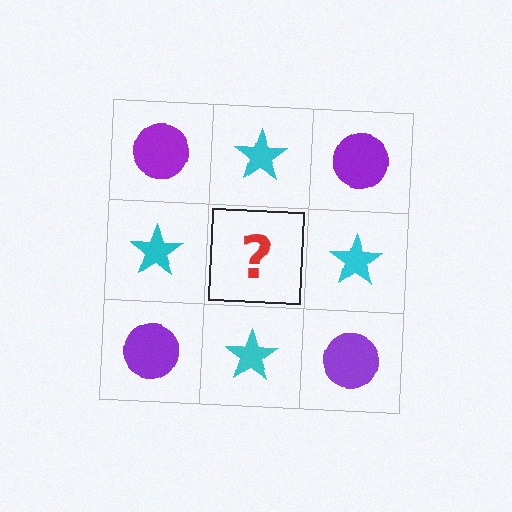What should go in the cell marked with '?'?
The missing cell should contain a purple circle.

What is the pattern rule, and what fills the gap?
The rule is that it alternates purple circle and cyan star in a checkerboard pattern. The gap should be filled with a purple circle.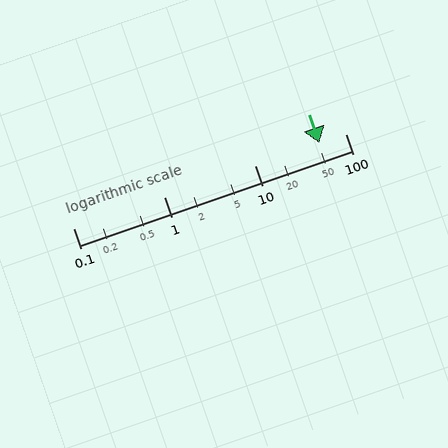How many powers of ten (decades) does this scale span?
The scale spans 3 decades, from 0.1 to 100.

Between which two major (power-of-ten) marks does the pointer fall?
The pointer is between 10 and 100.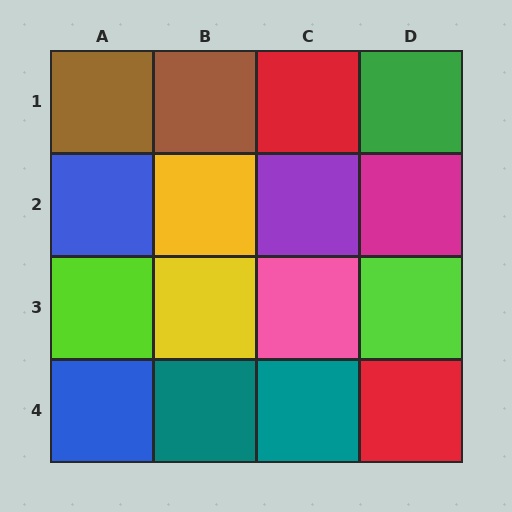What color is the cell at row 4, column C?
Teal.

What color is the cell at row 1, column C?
Red.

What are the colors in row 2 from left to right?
Blue, yellow, purple, magenta.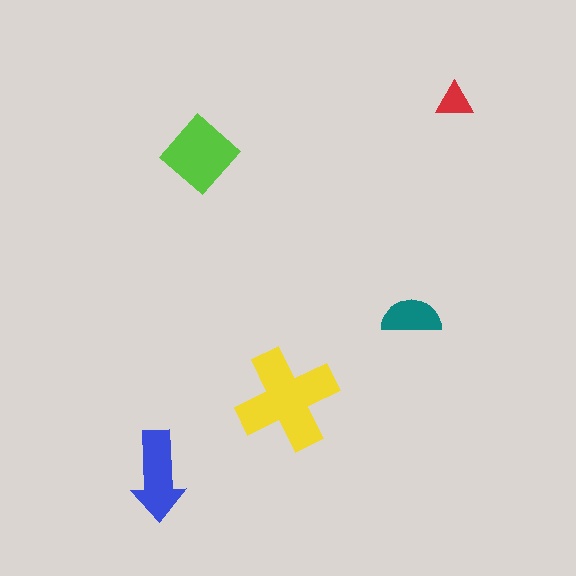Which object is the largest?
The yellow cross.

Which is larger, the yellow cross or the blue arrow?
The yellow cross.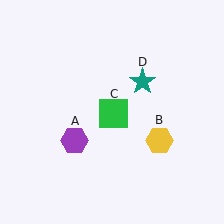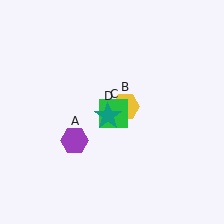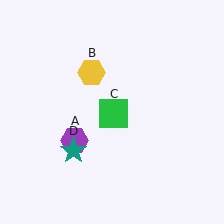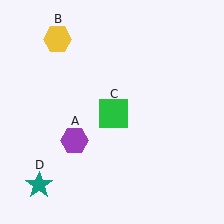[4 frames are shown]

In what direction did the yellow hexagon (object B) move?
The yellow hexagon (object B) moved up and to the left.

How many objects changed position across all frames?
2 objects changed position: yellow hexagon (object B), teal star (object D).